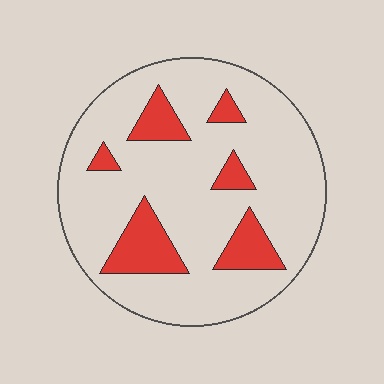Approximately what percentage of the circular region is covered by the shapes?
Approximately 20%.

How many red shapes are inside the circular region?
6.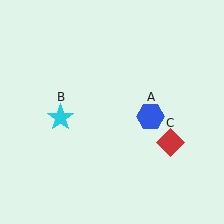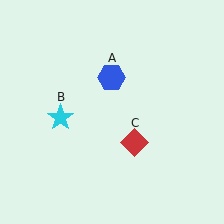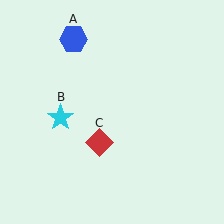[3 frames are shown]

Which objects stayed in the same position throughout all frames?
Cyan star (object B) remained stationary.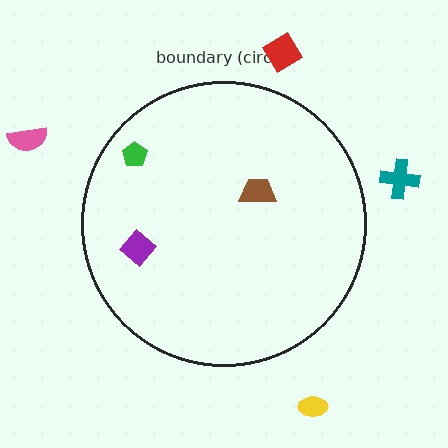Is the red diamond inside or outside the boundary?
Outside.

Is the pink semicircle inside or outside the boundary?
Outside.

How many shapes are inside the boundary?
3 inside, 4 outside.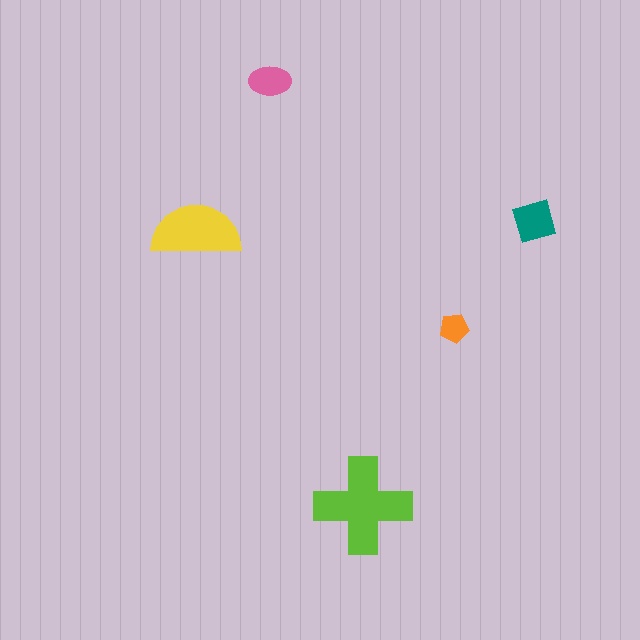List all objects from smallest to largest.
The orange pentagon, the pink ellipse, the teal diamond, the yellow semicircle, the lime cross.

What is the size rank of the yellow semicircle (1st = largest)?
2nd.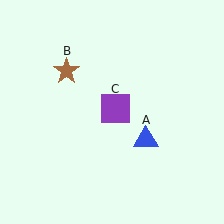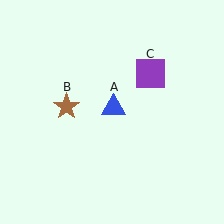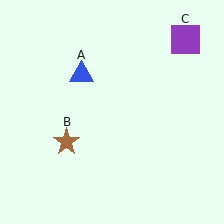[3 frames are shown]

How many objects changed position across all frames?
3 objects changed position: blue triangle (object A), brown star (object B), purple square (object C).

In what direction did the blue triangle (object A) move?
The blue triangle (object A) moved up and to the left.